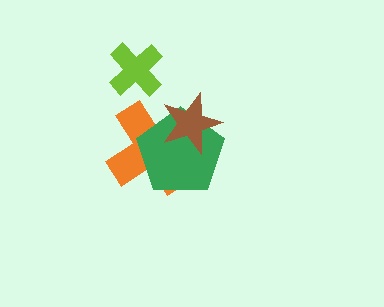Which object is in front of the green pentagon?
The brown star is in front of the green pentagon.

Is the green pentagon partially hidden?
Yes, it is partially covered by another shape.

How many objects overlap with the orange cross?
2 objects overlap with the orange cross.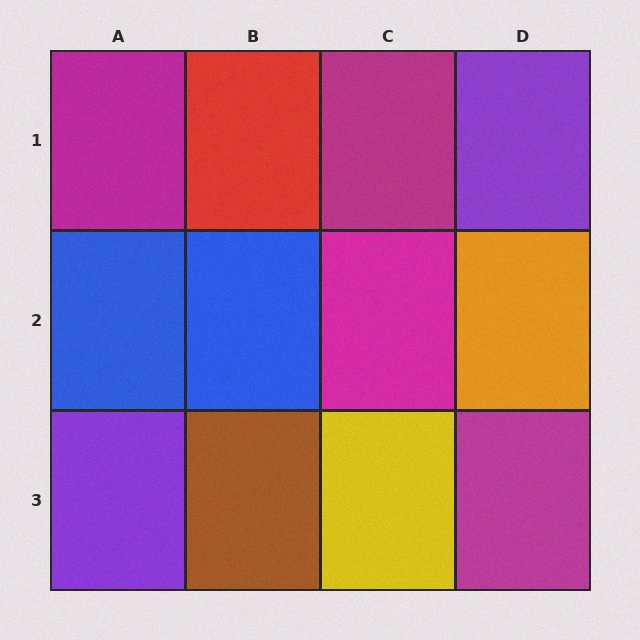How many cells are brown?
1 cell is brown.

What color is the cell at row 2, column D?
Orange.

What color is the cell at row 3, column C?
Yellow.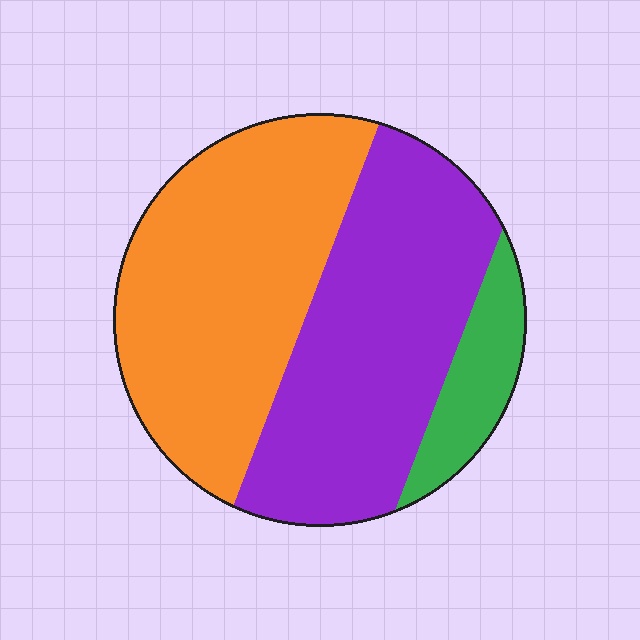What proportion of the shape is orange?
Orange covers around 45% of the shape.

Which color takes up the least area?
Green, at roughly 10%.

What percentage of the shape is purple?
Purple covers about 45% of the shape.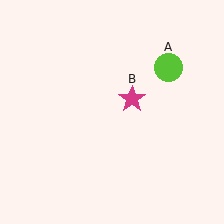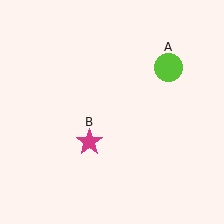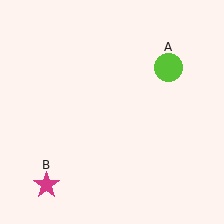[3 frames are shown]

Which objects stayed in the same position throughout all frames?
Lime circle (object A) remained stationary.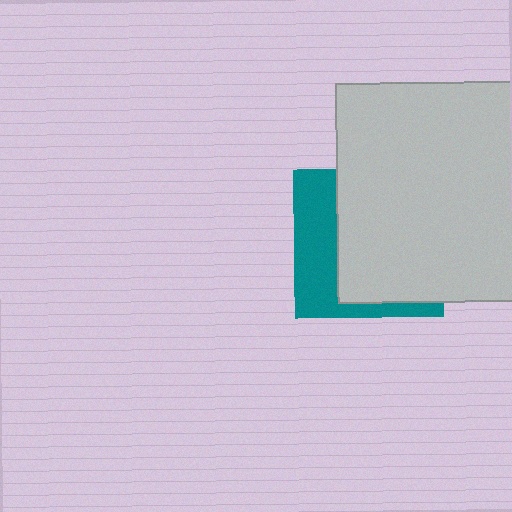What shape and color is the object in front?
The object in front is a light gray square.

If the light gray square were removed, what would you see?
You would see the complete teal square.